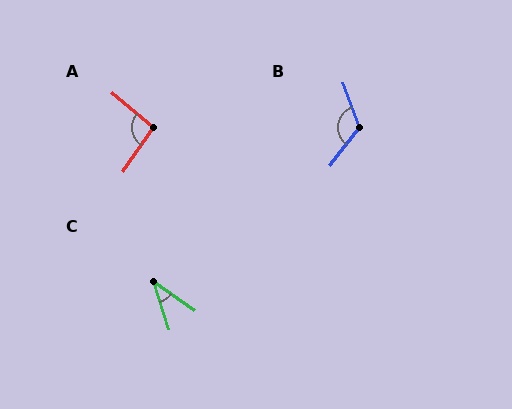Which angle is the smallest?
C, at approximately 38 degrees.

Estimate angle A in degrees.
Approximately 95 degrees.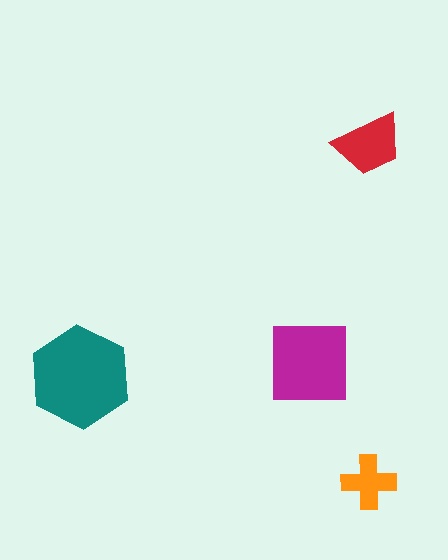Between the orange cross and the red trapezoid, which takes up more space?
The red trapezoid.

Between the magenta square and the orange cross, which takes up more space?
The magenta square.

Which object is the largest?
The teal hexagon.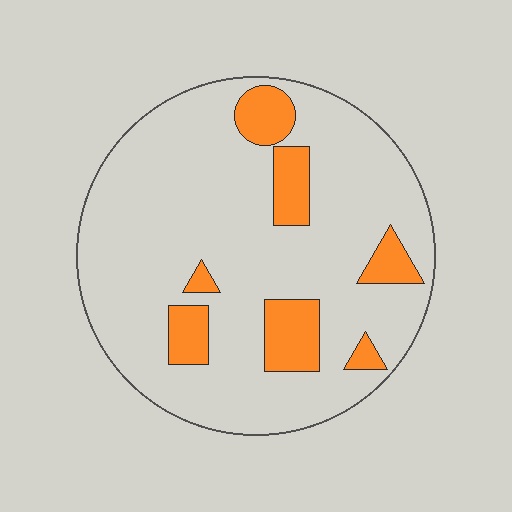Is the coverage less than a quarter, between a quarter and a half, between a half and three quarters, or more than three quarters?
Less than a quarter.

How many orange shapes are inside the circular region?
7.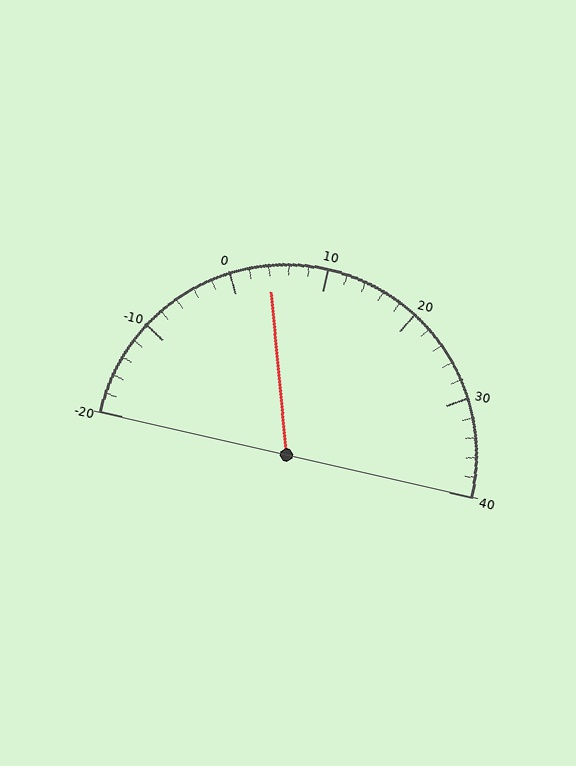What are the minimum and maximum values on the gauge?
The gauge ranges from -20 to 40.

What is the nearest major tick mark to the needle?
The nearest major tick mark is 0.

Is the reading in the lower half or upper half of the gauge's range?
The reading is in the lower half of the range (-20 to 40).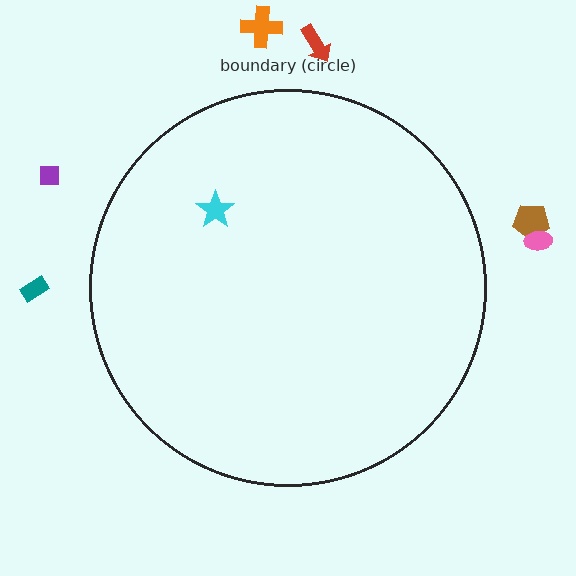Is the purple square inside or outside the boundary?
Outside.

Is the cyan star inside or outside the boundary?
Inside.